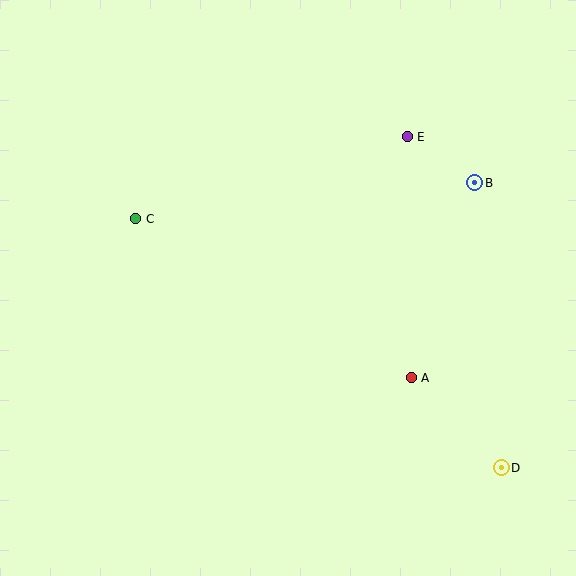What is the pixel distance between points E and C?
The distance between E and C is 284 pixels.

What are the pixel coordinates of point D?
Point D is at (501, 468).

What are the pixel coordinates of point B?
Point B is at (475, 183).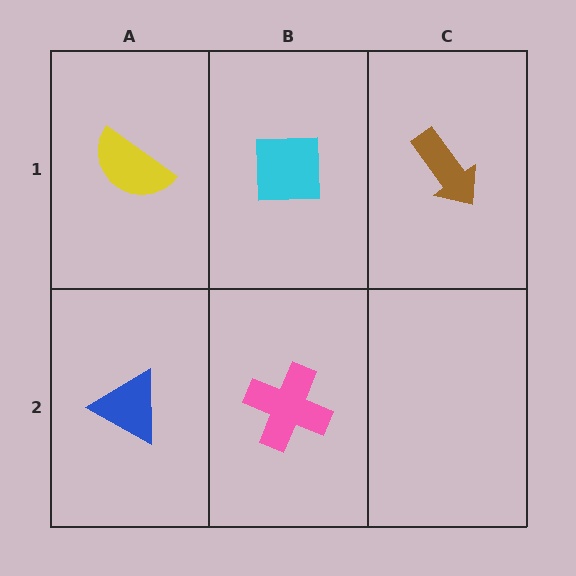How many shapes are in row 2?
2 shapes.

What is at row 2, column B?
A pink cross.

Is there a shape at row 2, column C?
No, that cell is empty.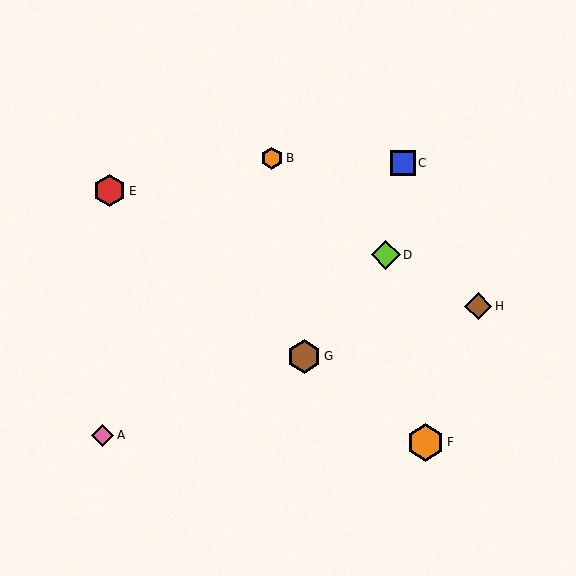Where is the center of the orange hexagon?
The center of the orange hexagon is at (425, 442).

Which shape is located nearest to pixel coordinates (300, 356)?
The brown hexagon (labeled G) at (304, 356) is nearest to that location.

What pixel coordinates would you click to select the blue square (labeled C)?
Click at (403, 163) to select the blue square C.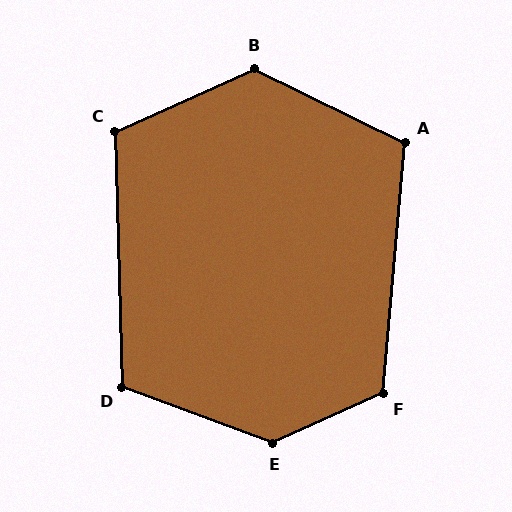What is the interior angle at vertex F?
Approximately 119 degrees (obtuse).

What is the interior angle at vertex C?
Approximately 113 degrees (obtuse).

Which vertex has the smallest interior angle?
A, at approximately 111 degrees.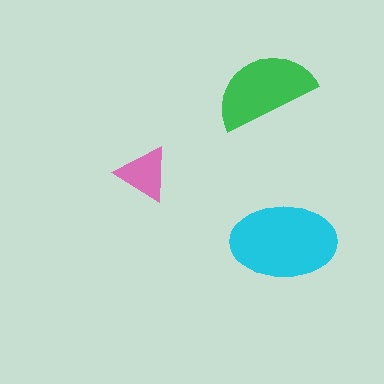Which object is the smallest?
The pink triangle.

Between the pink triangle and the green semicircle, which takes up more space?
The green semicircle.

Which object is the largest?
The cyan ellipse.